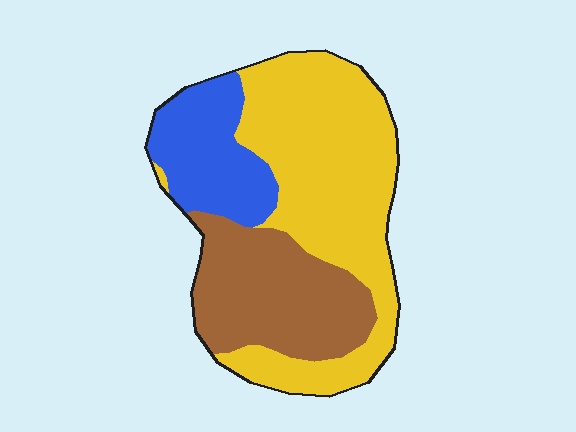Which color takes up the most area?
Yellow, at roughly 50%.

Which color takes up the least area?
Blue, at roughly 20%.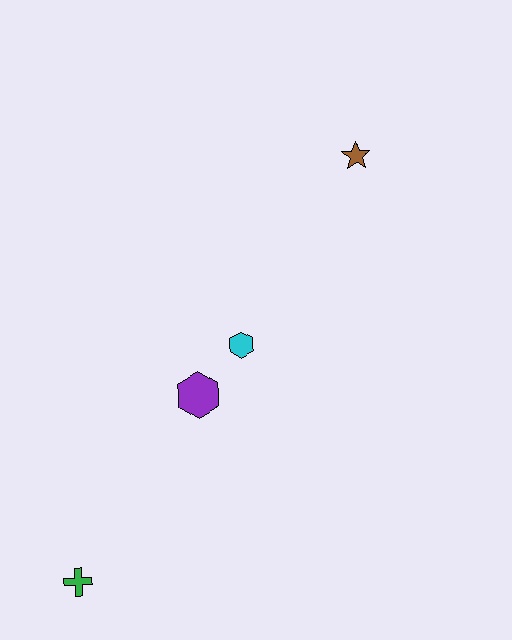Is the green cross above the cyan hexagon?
No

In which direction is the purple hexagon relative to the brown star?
The purple hexagon is below the brown star.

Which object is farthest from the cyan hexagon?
The green cross is farthest from the cyan hexagon.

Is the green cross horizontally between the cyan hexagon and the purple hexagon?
No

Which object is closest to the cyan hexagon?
The purple hexagon is closest to the cyan hexagon.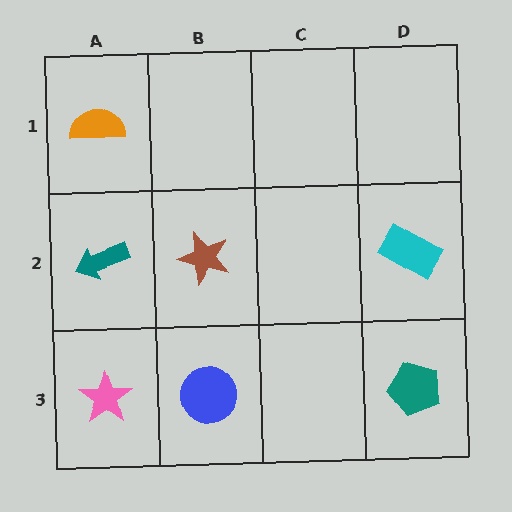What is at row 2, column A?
A teal arrow.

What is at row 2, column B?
A brown star.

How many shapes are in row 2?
3 shapes.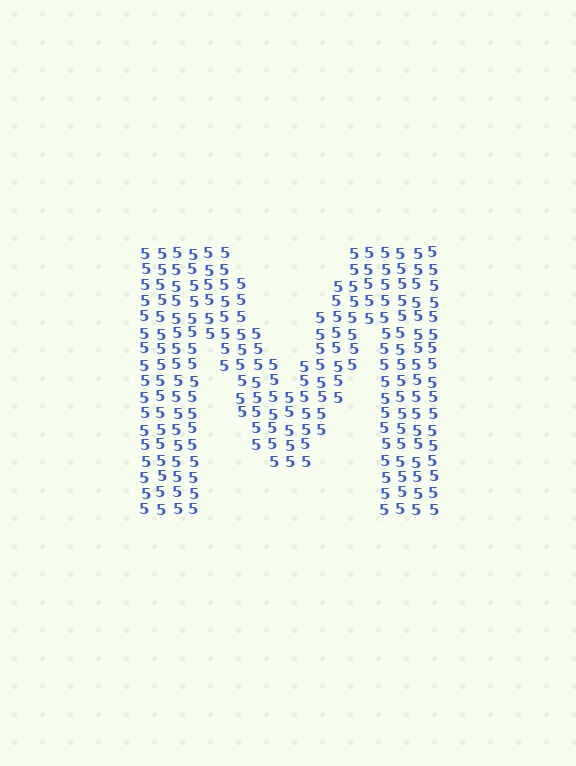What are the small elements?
The small elements are digit 5's.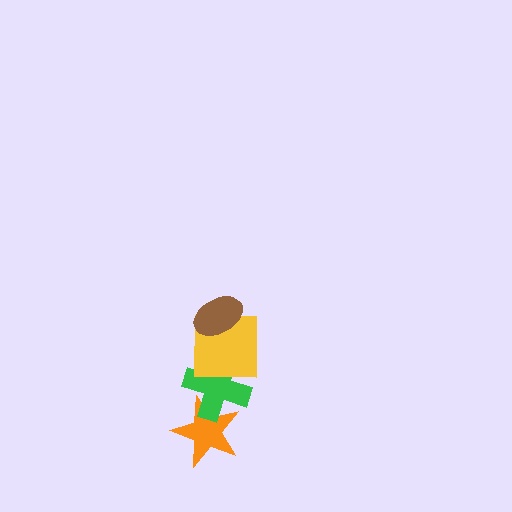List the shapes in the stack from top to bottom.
From top to bottom: the brown ellipse, the yellow square, the green cross, the orange star.